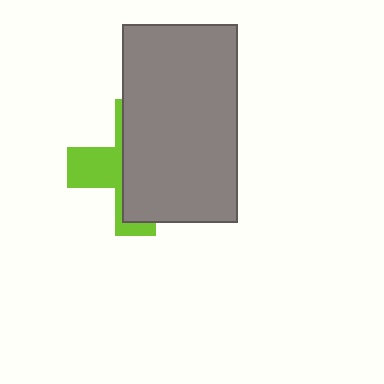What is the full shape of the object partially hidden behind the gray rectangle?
The partially hidden object is a lime cross.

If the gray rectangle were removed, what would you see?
You would see the complete lime cross.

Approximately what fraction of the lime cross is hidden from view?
Roughly 66% of the lime cross is hidden behind the gray rectangle.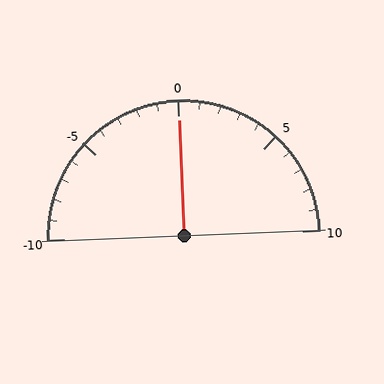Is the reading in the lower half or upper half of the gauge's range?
The reading is in the upper half of the range (-10 to 10).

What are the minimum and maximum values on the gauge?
The gauge ranges from -10 to 10.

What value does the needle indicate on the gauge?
The needle indicates approximately 0.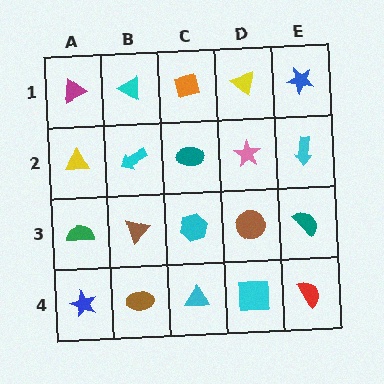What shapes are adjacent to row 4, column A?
A green semicircle (row 3, column A), a brown ellipse (row 4, column B).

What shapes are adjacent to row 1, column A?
A yellow triangle (row 2, column A), a cyan triangle (row 1, column B).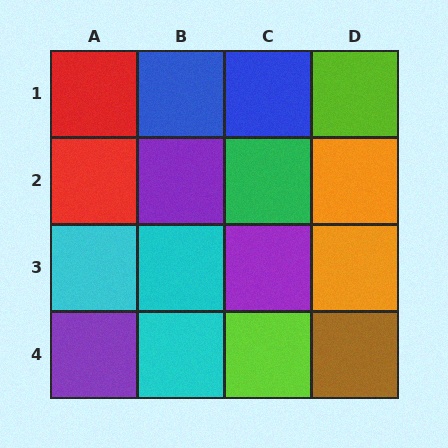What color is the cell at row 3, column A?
Cyan.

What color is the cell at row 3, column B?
Cyan.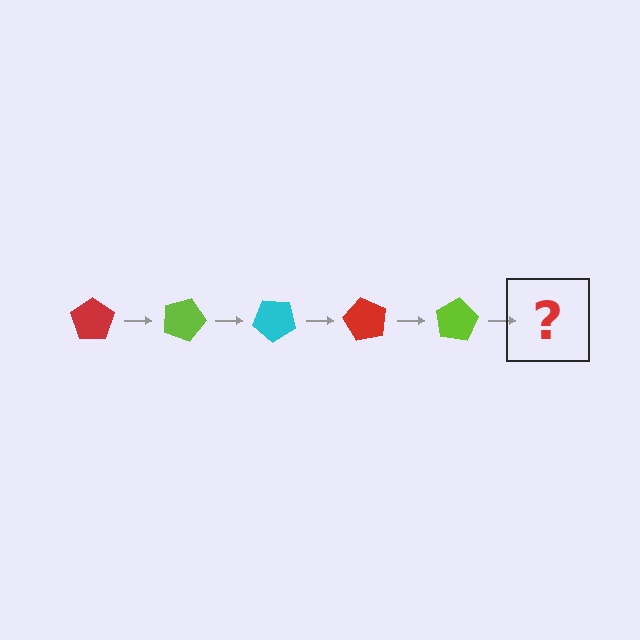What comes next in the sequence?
The next element should be a cyan pentagon, rotated 100 degrees from the start.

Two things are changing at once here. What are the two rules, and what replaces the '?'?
The two rules are that it rotates 20 degrees each step and the color cycles through red, lime, and cyan. The '?' should be a cyan pentagon, rotated 100 degrees from the start.